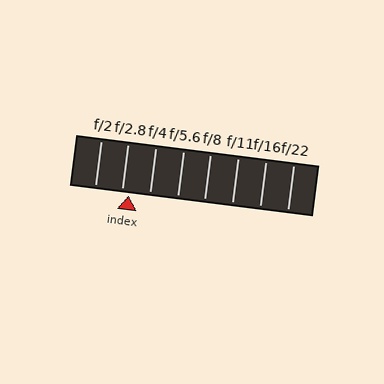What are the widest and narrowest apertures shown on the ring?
The widest aperture shown is f/2 and the narrowest is f/22.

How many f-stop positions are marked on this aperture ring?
There are 8 f-stop positions marked.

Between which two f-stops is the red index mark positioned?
The index mark is between f/2.8 and f/4.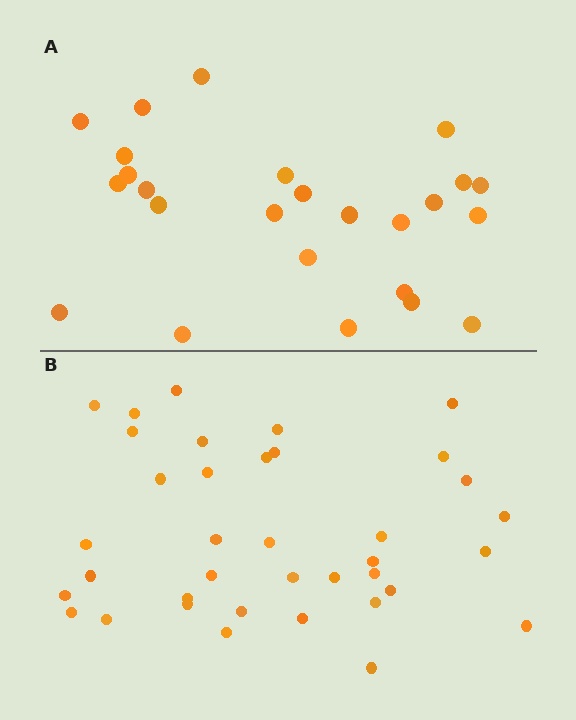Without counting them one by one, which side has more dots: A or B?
Region B (the bottom region) has more dots.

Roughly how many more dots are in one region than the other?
Region B has roughly 12 or so more dots than region A.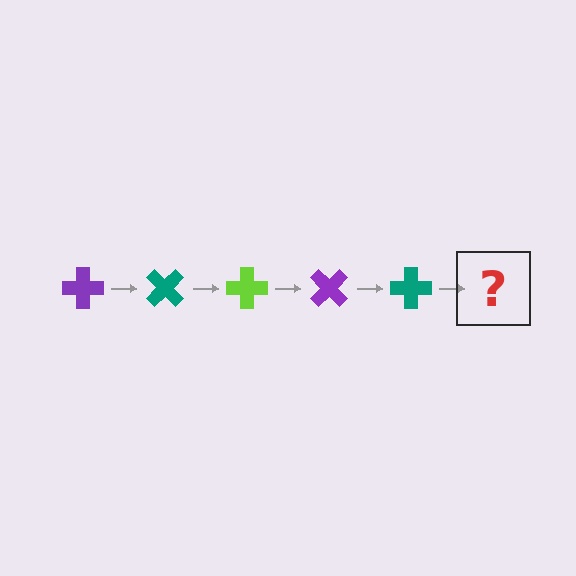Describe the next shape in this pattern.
It should be a lime cross, rotated 225 degrees from the start.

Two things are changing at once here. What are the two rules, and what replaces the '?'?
The two rules are that it rotates 45 degrees each step and the color cycles through purple, teal, and lime. The '?' should be a lime cross, rotated 225 degrees from the start.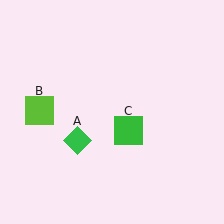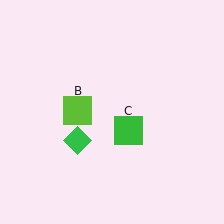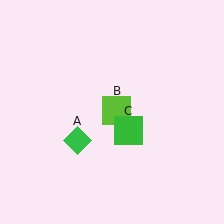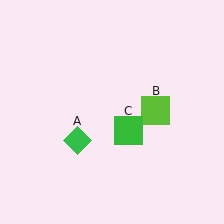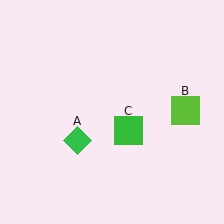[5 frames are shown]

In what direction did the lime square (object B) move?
The lime square (object B) moved right.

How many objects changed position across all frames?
1 object changed position: lime square (object B).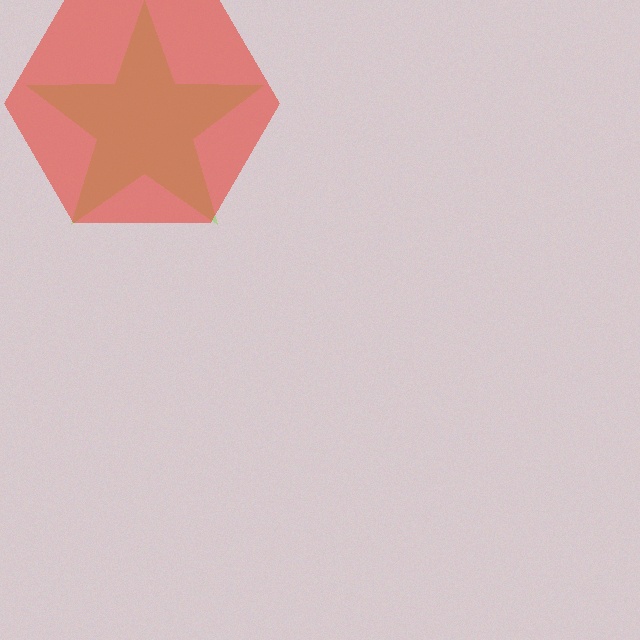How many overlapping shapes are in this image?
There are 2 overlapping shapes in the image.